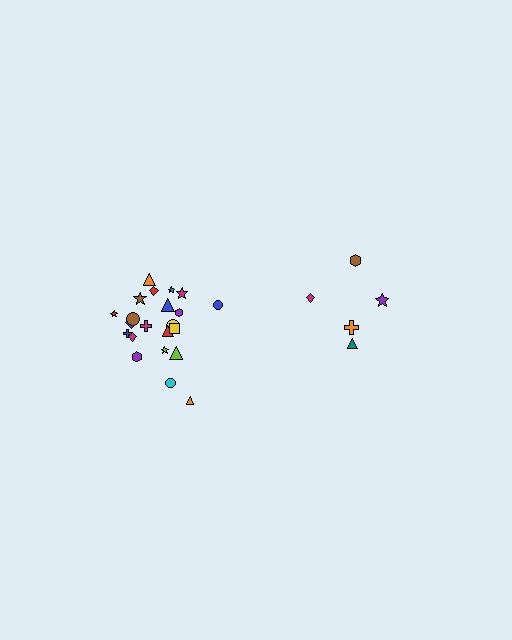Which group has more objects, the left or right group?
The left group.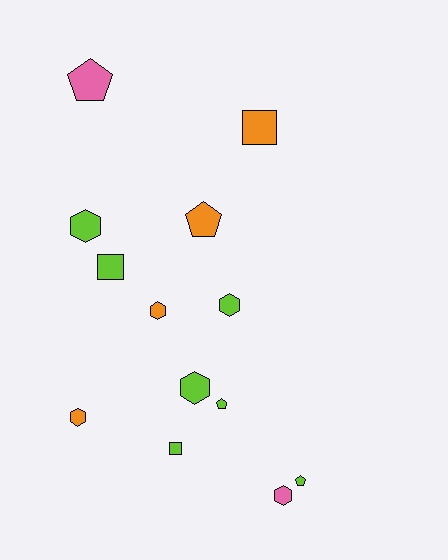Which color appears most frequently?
Lime, with 7 objects.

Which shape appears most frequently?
Hexagon, with 6 objects.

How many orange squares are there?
There is 1 orange square.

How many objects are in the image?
There are 13 objects.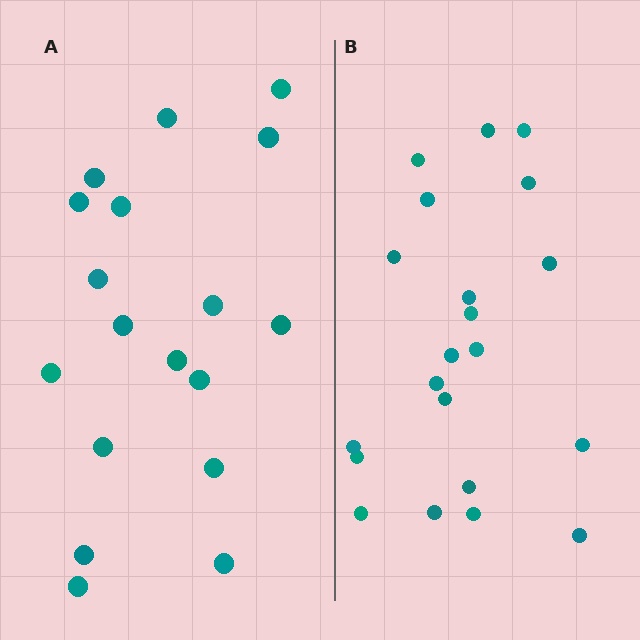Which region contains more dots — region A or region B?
Region B (the right region) has more dots.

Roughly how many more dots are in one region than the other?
Region B has just a few more — roughly 2 or 3 more dots than region A.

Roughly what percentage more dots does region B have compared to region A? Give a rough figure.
About 15% more.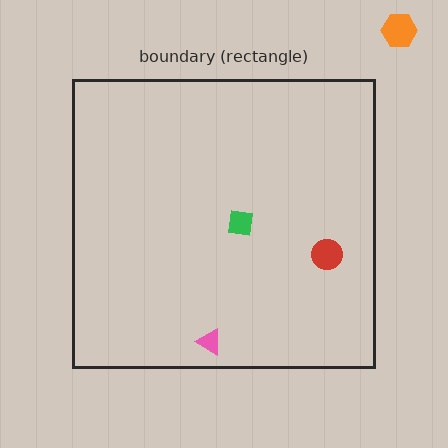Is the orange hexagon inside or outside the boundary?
Outside.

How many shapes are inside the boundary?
3 inside, 1 outside.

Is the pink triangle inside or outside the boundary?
Inside.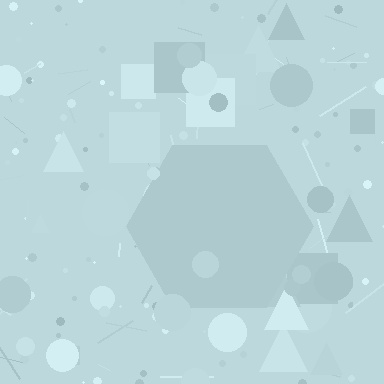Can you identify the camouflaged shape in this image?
The camouflaged shape is a hexagon.